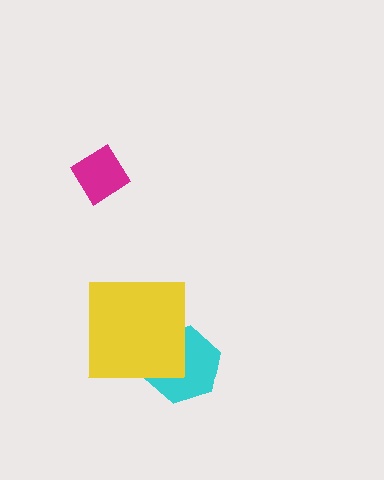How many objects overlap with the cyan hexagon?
1 object overlaps with the cyan hexagon.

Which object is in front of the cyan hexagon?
The yellow square is in front of the cyan hexagon.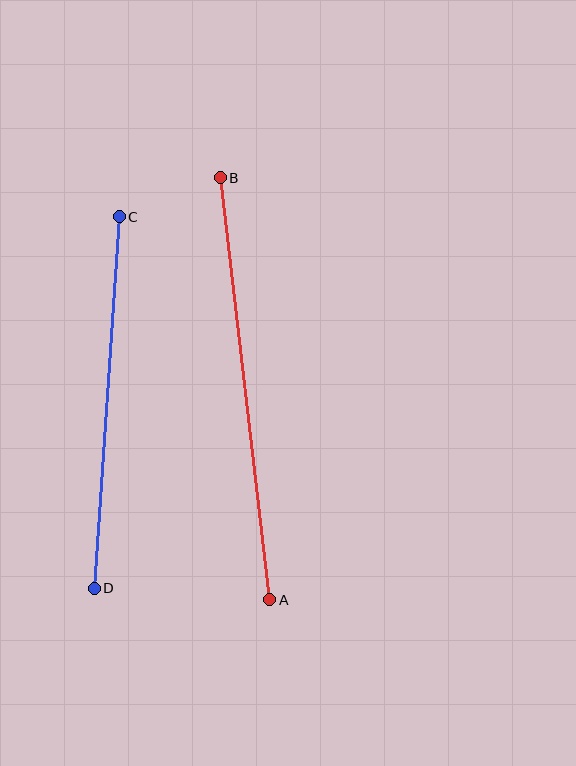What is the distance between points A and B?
The distance is approximately 425 pixels.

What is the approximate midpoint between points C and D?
The midpoint is at approximately (107, 403) pixels.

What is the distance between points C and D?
The distance is approximately 373 pixels.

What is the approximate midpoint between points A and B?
The midpoint is at approximately (245, 389) pixels.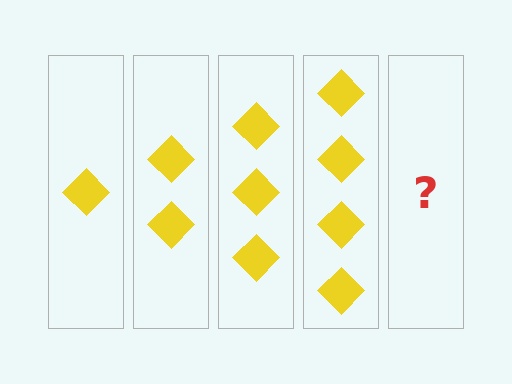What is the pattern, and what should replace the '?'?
The pattern is that each step adds one more diamond. The '?' should be 5 diamonds.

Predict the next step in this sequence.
The next step is 5 diamonds.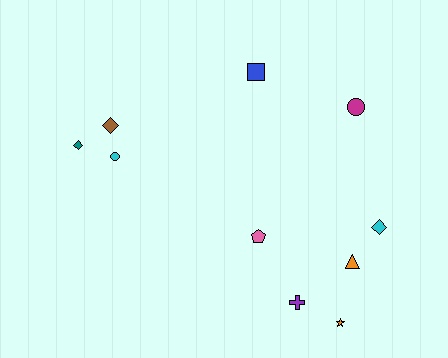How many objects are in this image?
There are 10 objects.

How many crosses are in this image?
There is 1 cross.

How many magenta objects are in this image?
There is 1 magenta object.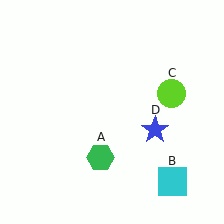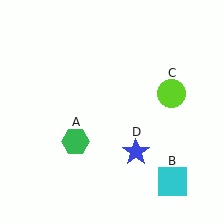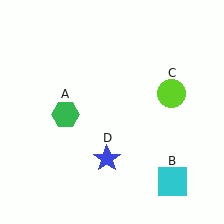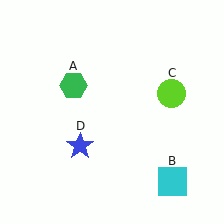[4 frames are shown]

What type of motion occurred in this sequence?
The green hexagon (object A), blue star (object D) rotated clockwise around the center of the scene.